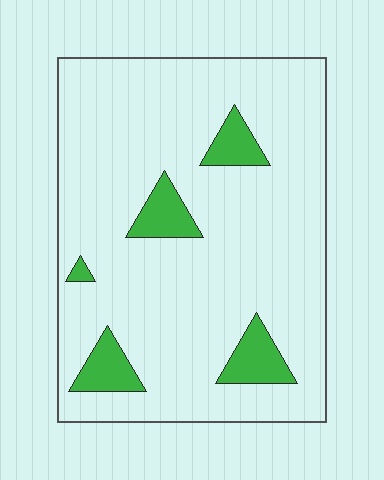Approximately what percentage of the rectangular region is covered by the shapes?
Approximately 10%.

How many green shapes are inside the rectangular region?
5.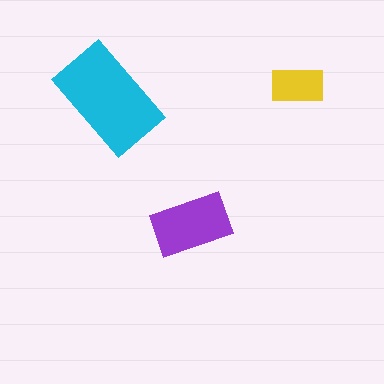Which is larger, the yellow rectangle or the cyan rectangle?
The cyan one.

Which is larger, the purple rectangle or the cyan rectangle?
The cyan one.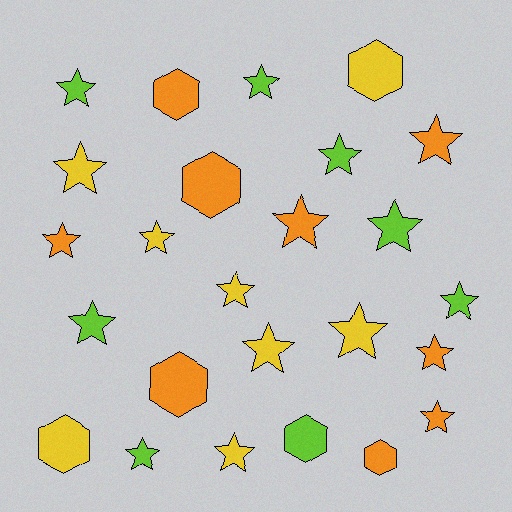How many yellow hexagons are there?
There are 2 yellow hexagons.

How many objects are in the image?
There are 25 objects.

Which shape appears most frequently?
Star, with 18 objects.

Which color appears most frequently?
Orange, with 9 objects.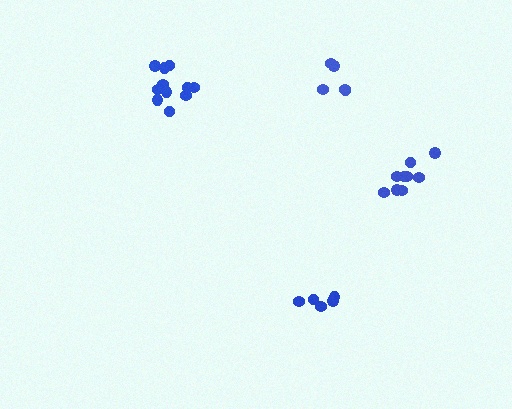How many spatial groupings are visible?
There are 4 spatial groupings.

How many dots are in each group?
Group 1: 6 dots, Group 2: 11 dots, Group 3: 5 dots, Group 4: 9 dots (31 total).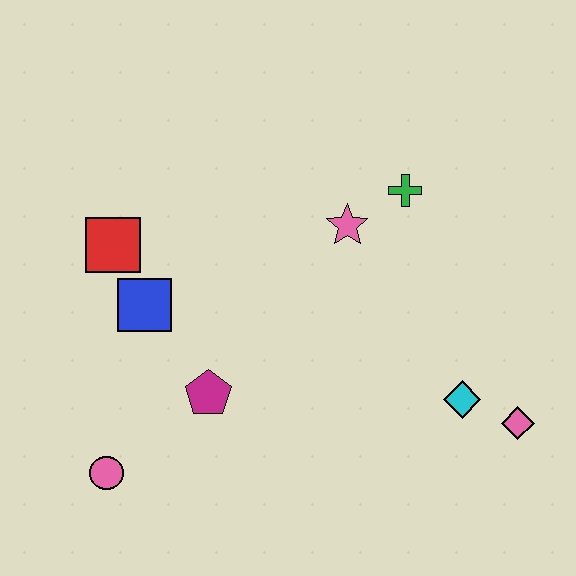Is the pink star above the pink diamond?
Yes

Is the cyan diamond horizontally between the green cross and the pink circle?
No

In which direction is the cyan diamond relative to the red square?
The cyan diamond is to the right of the red square.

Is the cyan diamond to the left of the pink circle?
No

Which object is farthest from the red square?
The pink diamond is farthest from the red square.